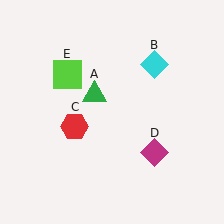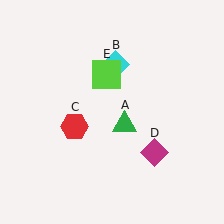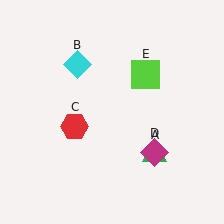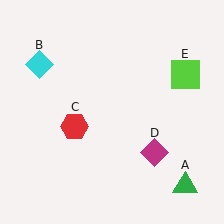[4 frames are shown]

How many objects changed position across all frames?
3 objects changed position: green triangle (object A), cyan diamond (object B), lime square (object E).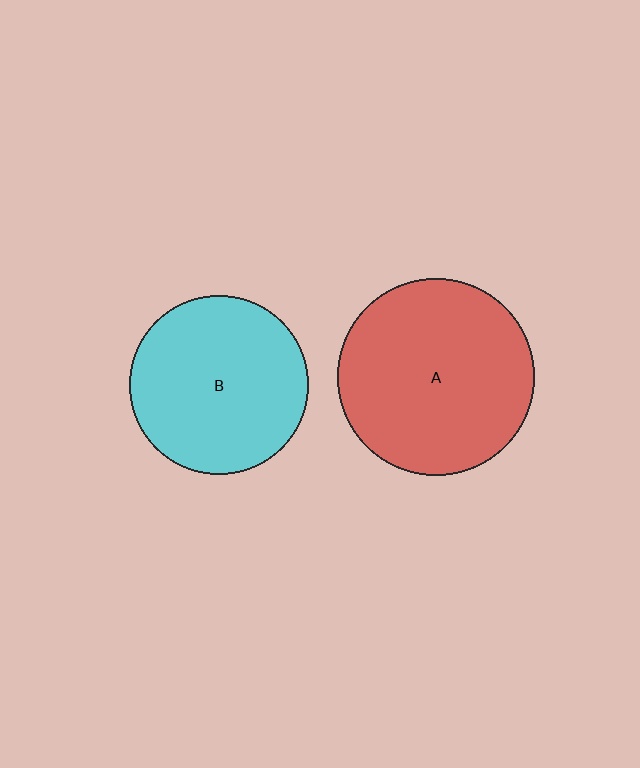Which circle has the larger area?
Circle A (red).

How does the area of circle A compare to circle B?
Approximately 1.2 times.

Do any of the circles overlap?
No, none of the circles overlap.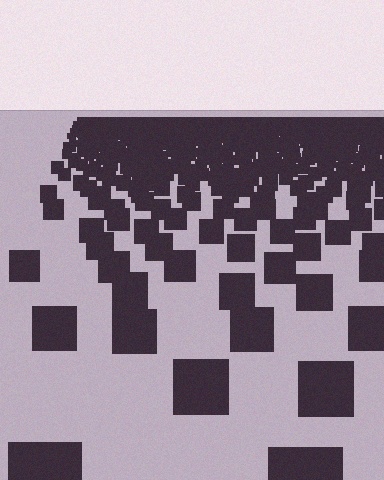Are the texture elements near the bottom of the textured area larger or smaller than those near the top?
Larger. Near the bottom, elements are closer to the viewer and appear at a bigger on-screen size.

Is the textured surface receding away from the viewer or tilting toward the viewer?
The surface is receding away from the viewer. Texture elements get smaller and denser toward the top.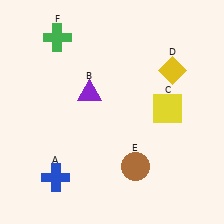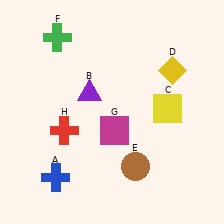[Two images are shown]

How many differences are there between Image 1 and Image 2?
There are 2 differences between the two images.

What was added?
A magenta square (G), a red cross (H) were added in Image 2.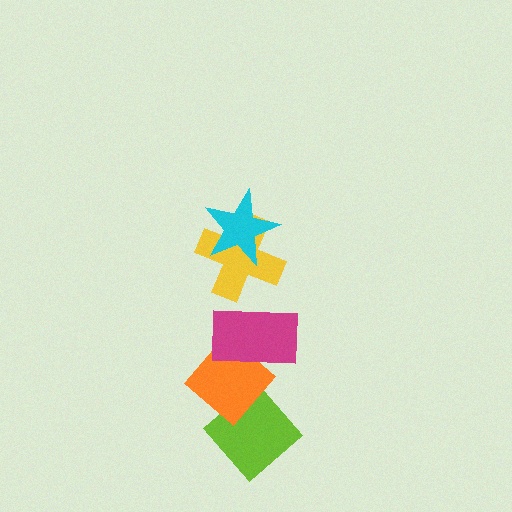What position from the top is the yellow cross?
The yellow cross is 2nd from the top.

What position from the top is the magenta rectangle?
The magenta rectangle is 3rd from the top.